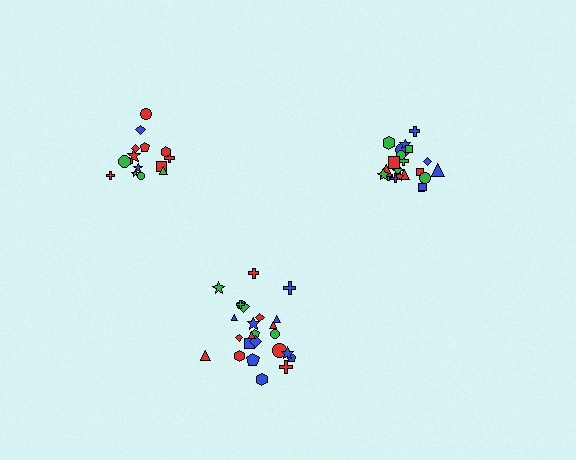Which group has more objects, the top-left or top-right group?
The top-right group.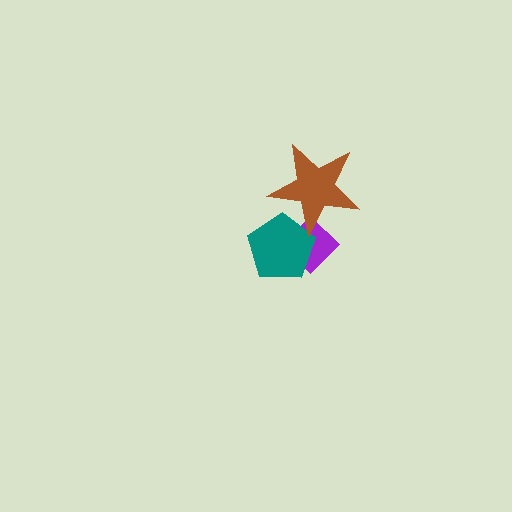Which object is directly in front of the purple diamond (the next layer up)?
The teal pentagon is directly in front of the purple diamond.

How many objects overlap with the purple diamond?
2 objects overlap with the purple diamond.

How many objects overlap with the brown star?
2 objects overlap with the brown star.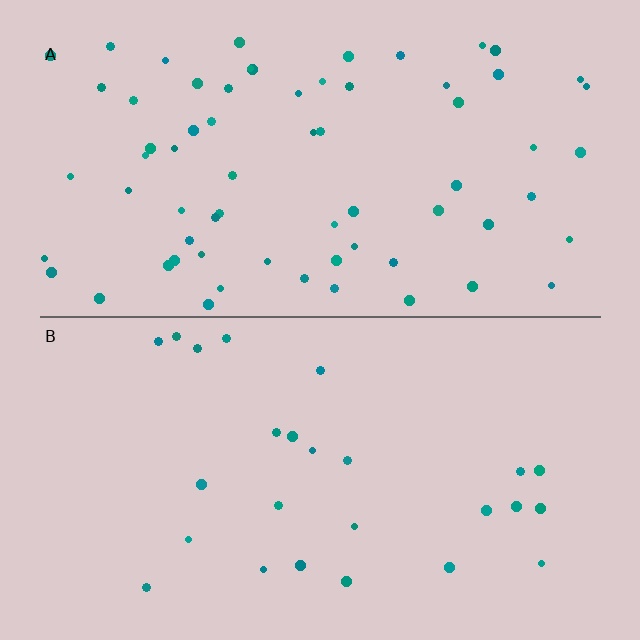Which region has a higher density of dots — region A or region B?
A (the top).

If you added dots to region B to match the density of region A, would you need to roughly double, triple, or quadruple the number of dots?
Approximately triple.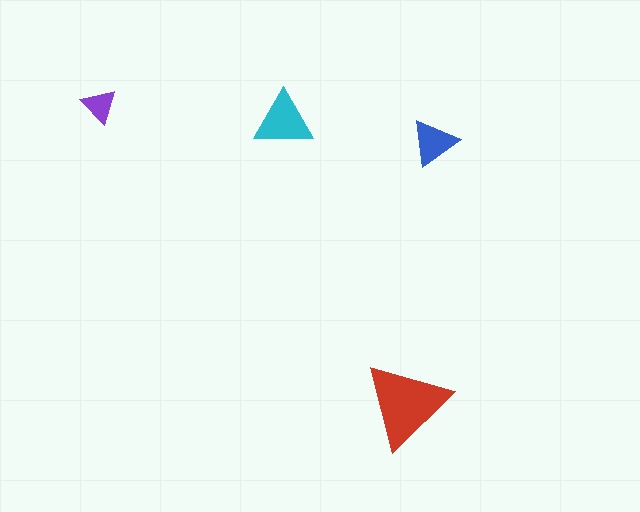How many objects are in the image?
There are 4 objects in the image.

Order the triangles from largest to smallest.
the red one, the cyan one, the blue one, the purple one.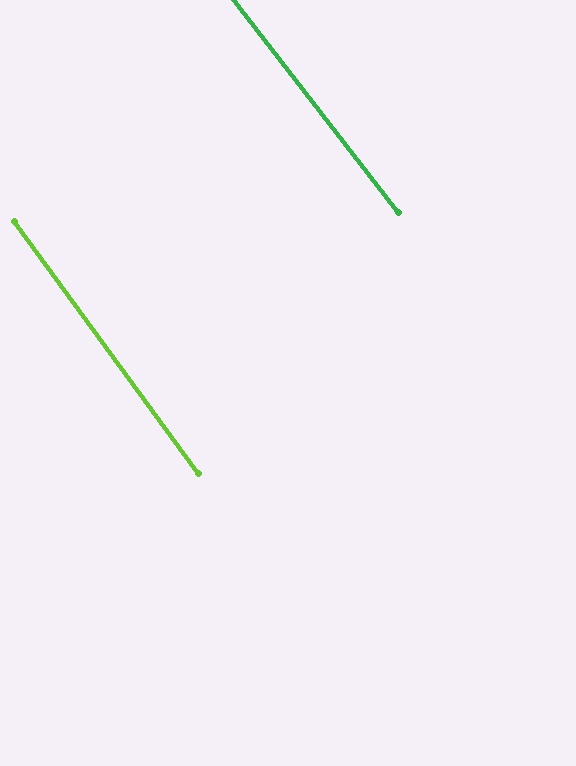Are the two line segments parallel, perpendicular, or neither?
Parallel — their directions differ by only 1.4°.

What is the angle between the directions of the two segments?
Approximately 1 degree.